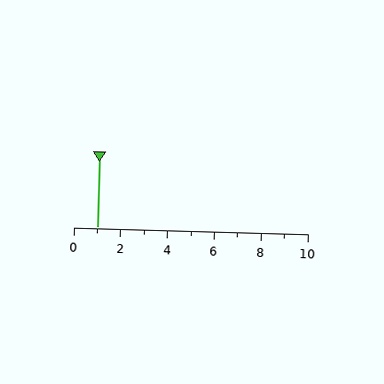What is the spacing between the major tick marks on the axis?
The major ticks are spaced 2 apart.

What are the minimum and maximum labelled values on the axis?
The axis runs from 0 to 10.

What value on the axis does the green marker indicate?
The marker indicates approximately 1.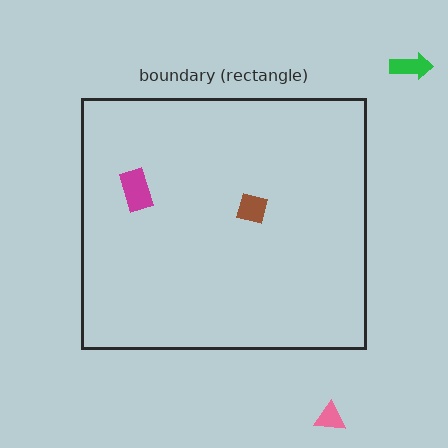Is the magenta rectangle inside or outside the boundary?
Inside.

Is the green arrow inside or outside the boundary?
Outside.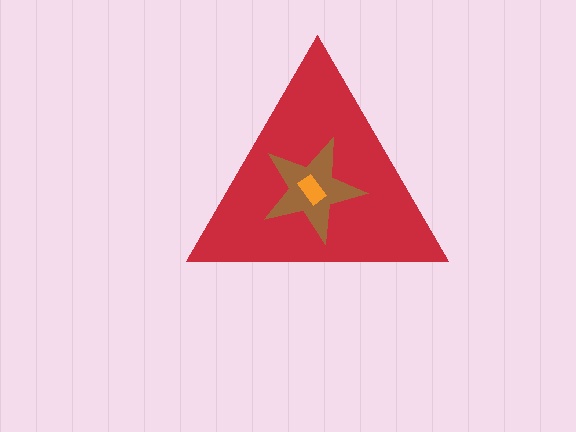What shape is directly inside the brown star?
The orange rectangle.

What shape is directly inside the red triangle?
The brown star.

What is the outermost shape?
The red triangle.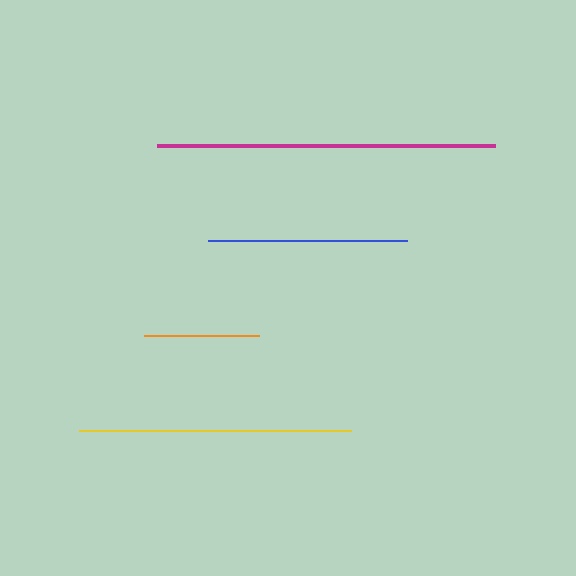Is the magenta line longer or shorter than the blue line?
The magenta line is longer than the blue line.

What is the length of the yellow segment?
The yellow segment is approximately 273 pixels long.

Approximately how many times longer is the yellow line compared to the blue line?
The yellow line is approximately 1.4 times the length of the blue line.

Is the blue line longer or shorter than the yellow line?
The yellow line is longer than the blue line.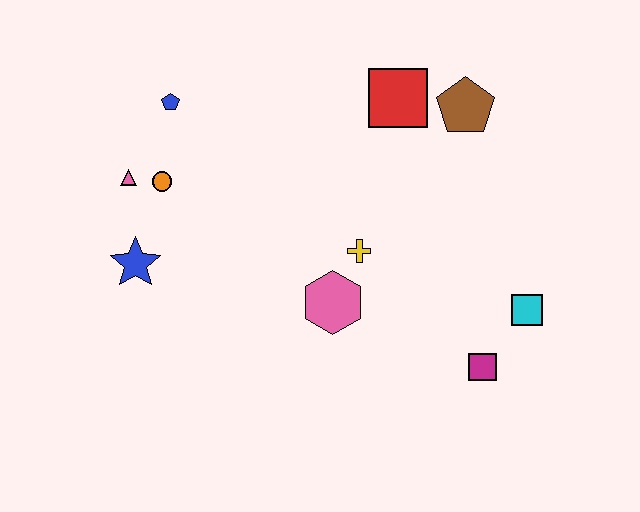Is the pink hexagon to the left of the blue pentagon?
No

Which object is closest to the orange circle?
The pink triangle is closest to the orange circle.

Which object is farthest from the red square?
The blue star is farthest from the red square.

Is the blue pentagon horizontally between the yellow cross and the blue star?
Yes